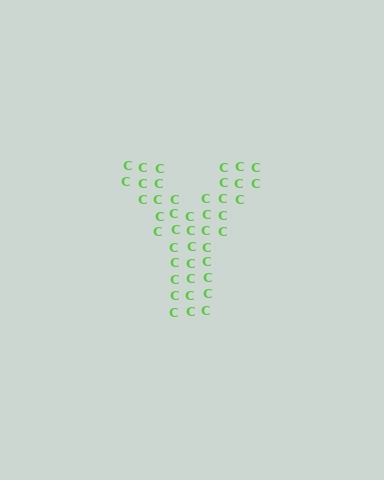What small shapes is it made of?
It is made of small letter C's.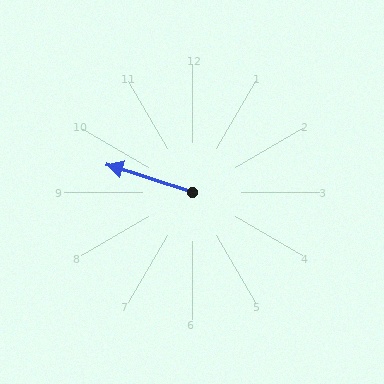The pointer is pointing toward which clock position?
Roughly 10 o'clock.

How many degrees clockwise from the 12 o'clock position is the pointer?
Approximately 288 degrees.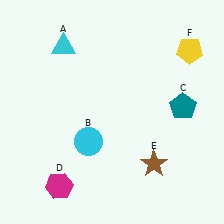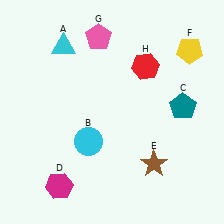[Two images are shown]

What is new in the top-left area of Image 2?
A pink pentagon (G) was added in the top-left area of Image 2.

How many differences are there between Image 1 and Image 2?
There are 2 differences between the two images.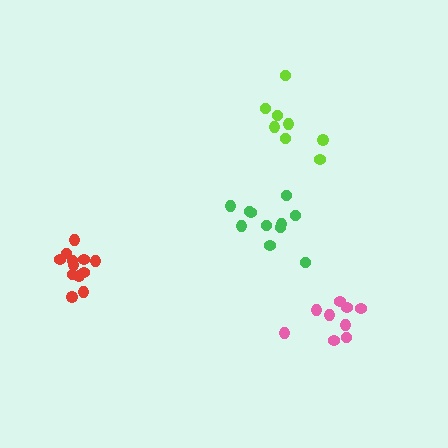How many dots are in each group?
Group 1: 9 dots, Group 2: 12 dots, Group 3: 11 dots, Group 4: 8 dots (40 total).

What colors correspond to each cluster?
The clusters are colored: pink, red, green, lime.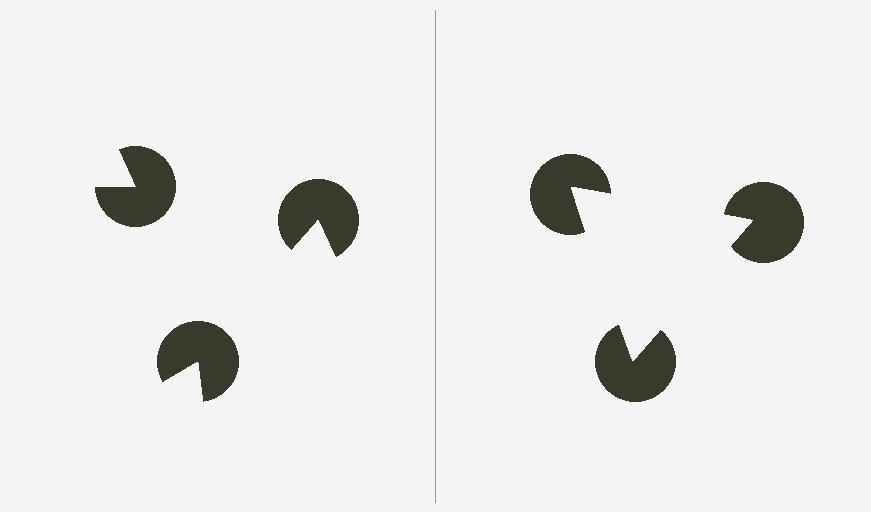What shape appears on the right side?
An illusory triangle.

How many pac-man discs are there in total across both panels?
6 — 3 on each side.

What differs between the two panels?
The pac-man discs are positioned identically on both sides; only the wedge orientations differ. On the right they align to a triangle; on the left they are misaligned.